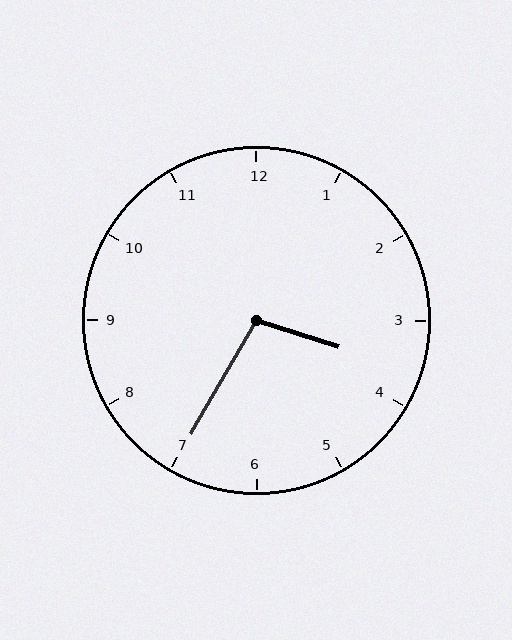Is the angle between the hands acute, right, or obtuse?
It is obtuse.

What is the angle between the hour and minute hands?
Approximately 102 degrees.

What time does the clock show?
3:35.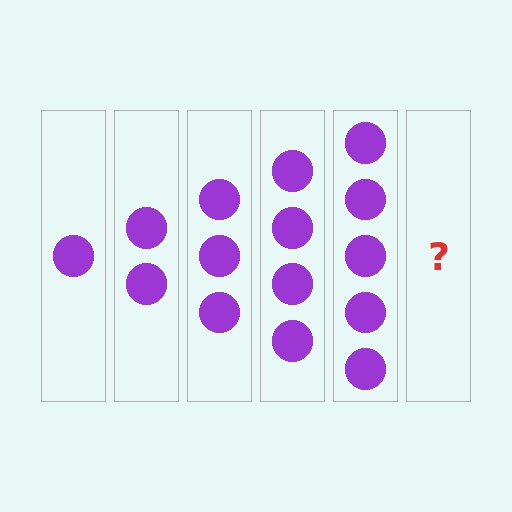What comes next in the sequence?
The next element should be 6 circles.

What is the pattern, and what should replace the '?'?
The pattern is that each step adds one more circle. The '?' should be 6 circles.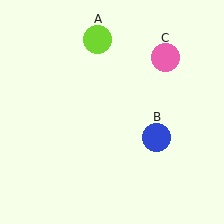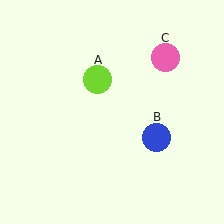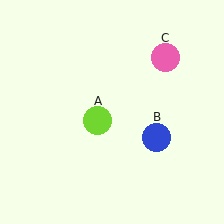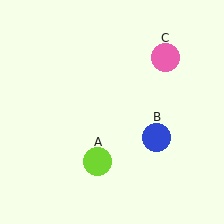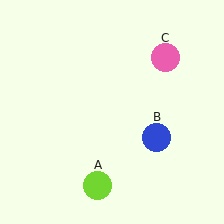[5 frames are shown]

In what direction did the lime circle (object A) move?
The lime circle (object A) moved down.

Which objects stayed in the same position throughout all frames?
Blue circle (object B) and pink circle (object C) remained stationary.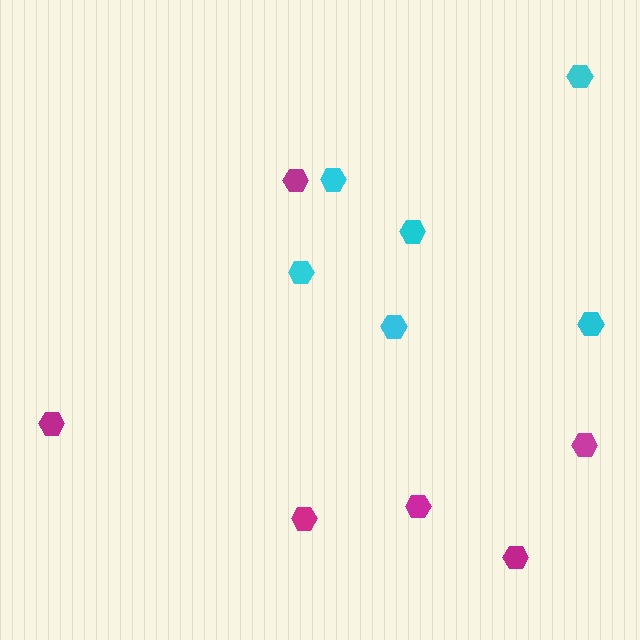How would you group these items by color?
There are 2 groups: one group of cyan hexagons (6) and one group of magenta hexagons (6).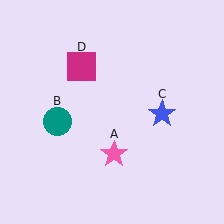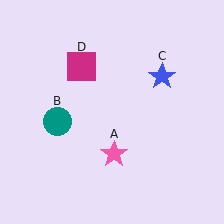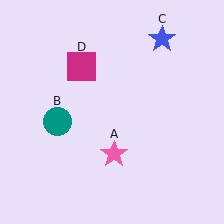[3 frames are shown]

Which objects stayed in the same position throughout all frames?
Pink star (object A) and teal circle (object B) and magenta square (object D) remained stationary.